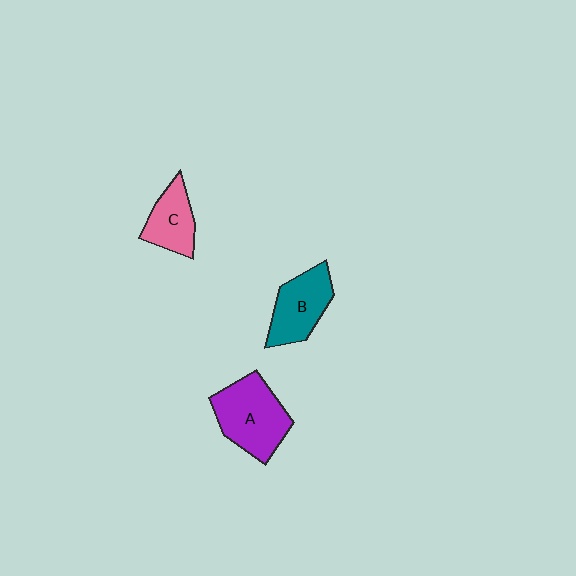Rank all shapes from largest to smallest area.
From largest to smallest: A (purple), B (teal), C (pink).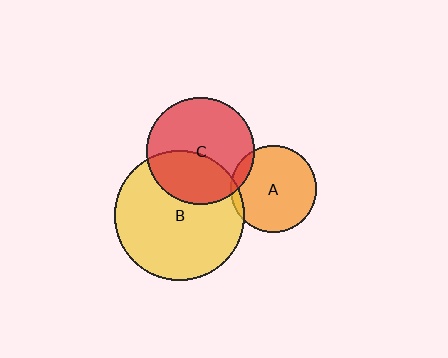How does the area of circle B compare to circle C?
Approximately 1.5 times.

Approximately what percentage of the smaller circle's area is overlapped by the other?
Approximately 40%.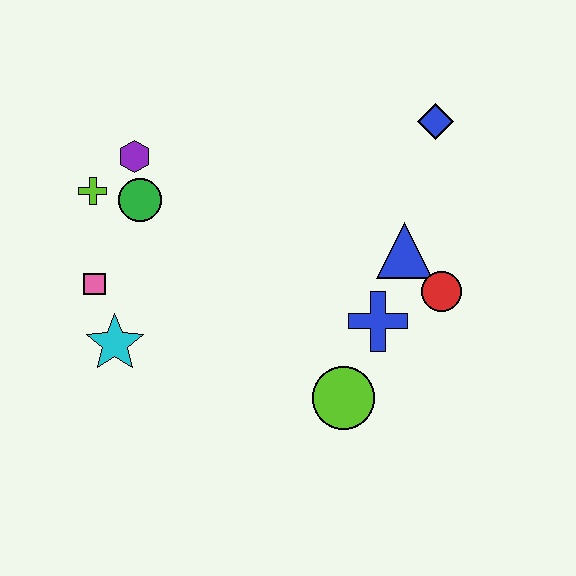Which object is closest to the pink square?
The cyan star is closest to the pink square.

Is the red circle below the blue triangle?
Yes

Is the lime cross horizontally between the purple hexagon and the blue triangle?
No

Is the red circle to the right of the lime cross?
Yes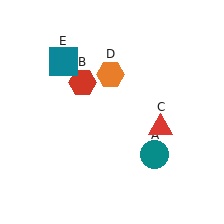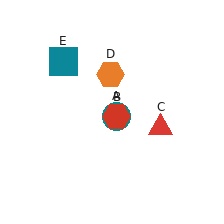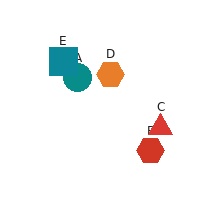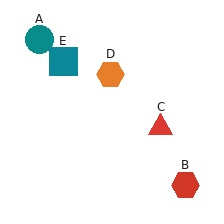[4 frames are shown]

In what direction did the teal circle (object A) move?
The teal circle (object A) moved up and to the left.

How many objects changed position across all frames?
2 objects changed position: teal circle (object A), red hexagon (object B).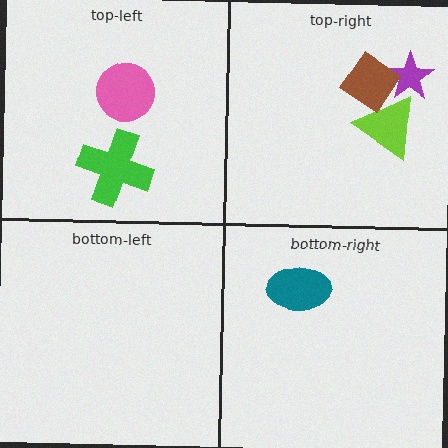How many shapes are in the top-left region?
2.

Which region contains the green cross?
The top-left region.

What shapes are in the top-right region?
The purple star, the lime triangle, the brown diamond.